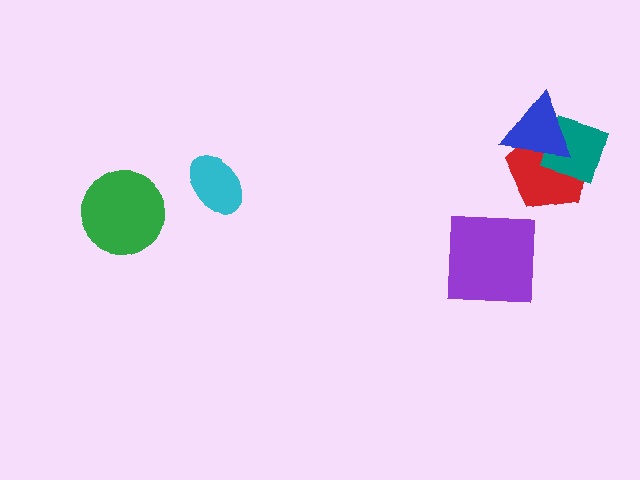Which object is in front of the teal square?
The blue triangle is in front of the teal square.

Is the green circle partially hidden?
No, no other shape covers it.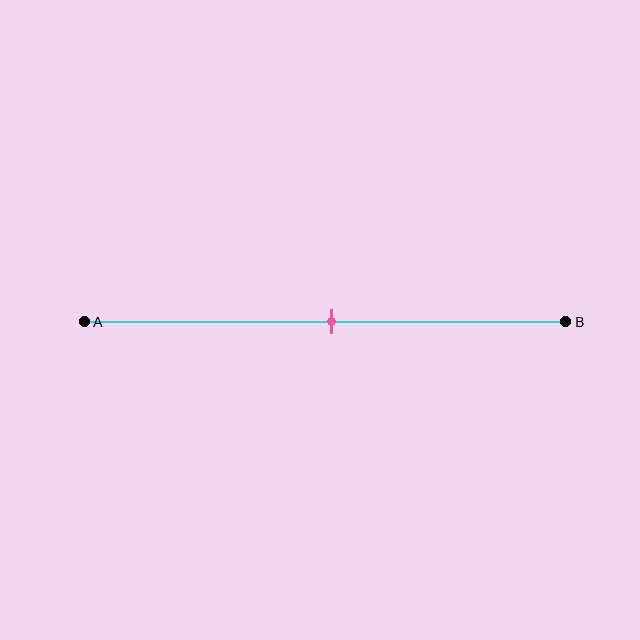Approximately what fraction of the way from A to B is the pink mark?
The pink mark is approximately 50% of the way from A to B.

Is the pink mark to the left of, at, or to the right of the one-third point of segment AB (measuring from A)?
The pink mark is to the right of the one-third point of segment AB.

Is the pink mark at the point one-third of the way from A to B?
No, the mark is at about 50% from A, not at the 33% one-third point.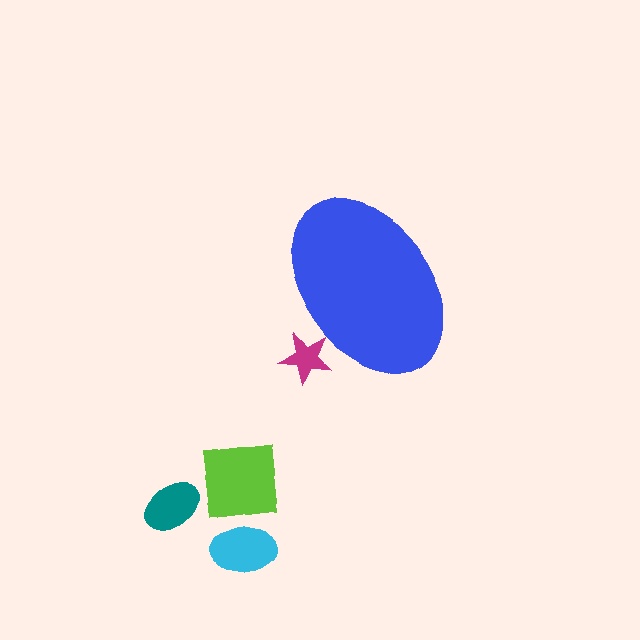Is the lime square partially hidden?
No, the lime square is fully visible.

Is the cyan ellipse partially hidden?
No, the cyan ellipse is fully visible.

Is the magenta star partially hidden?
Yes, the magenta star is partially hidden behind the blue ellipse.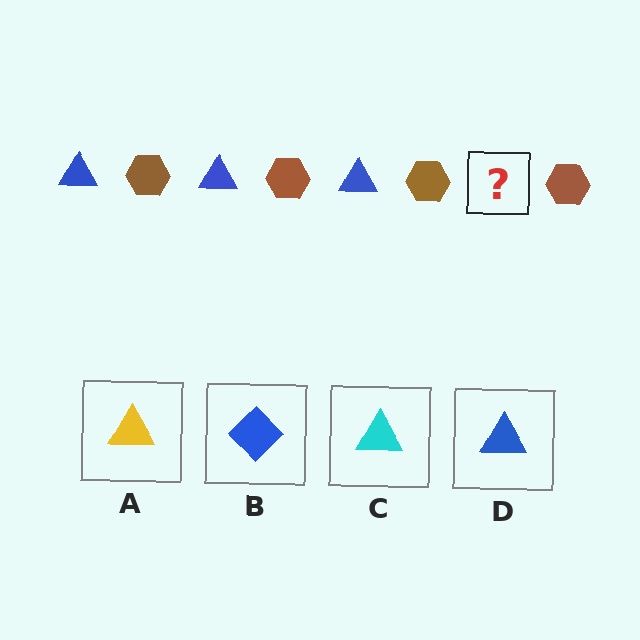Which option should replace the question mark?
Option D.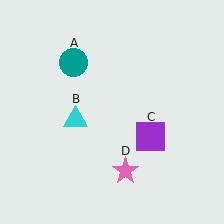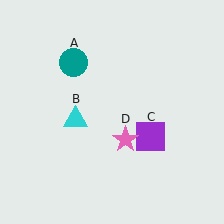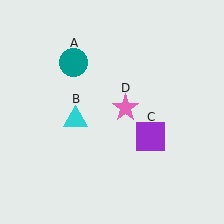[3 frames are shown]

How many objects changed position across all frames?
1 object changed position: pink star (object D).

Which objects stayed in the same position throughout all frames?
Teal circle (object A) and cyan triangle (object B) and purple square (object C) remained stationary.